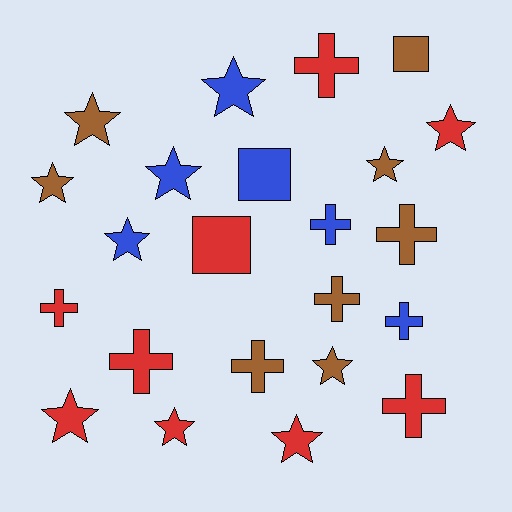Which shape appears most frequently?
Star, with 11 objects.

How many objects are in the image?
There are 23 objects.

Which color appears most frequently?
Red, with 9 objects.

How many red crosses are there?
There are 4 red crosses.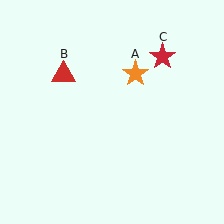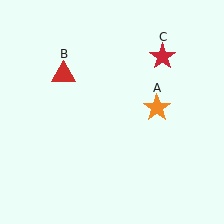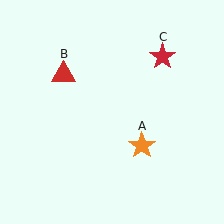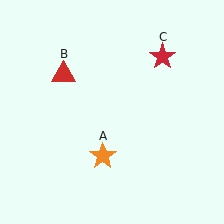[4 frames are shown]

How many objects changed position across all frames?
1 object changed position: orange star (object A).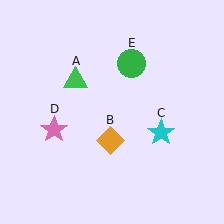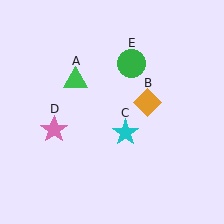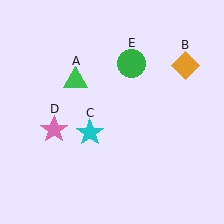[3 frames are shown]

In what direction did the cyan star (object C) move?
The cyan star (object C) moved left.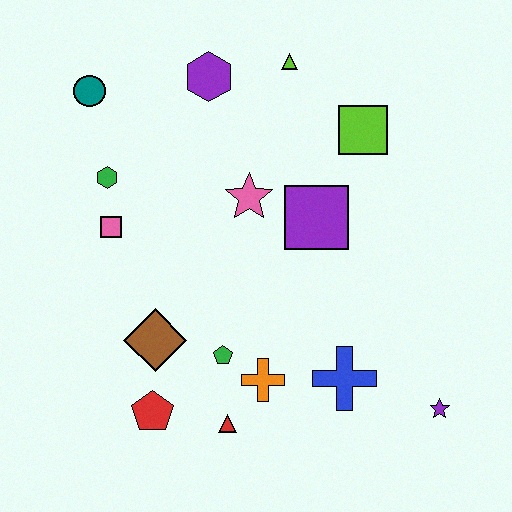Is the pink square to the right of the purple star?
No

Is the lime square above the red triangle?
Yes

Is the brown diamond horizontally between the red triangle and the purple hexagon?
No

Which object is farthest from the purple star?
The teal circle is farthest from the purple star.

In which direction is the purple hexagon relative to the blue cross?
The purple hexagon is above the blue cross.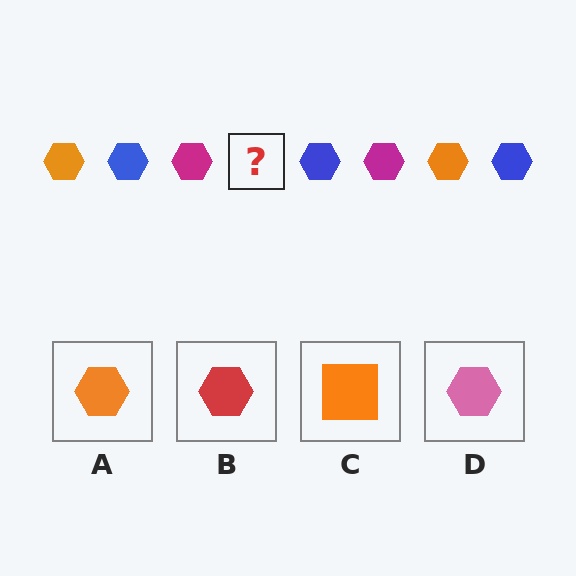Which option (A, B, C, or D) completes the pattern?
A.